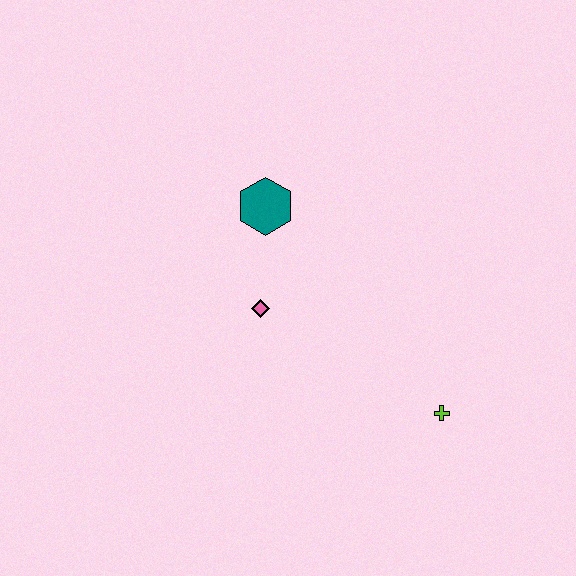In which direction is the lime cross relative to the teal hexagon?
The lime cross is below the teal hexagon.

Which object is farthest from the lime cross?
The teal hexagon is farthest from the lime cross.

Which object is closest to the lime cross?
The pink diamond is closest to the lime cross.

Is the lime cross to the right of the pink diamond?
Yes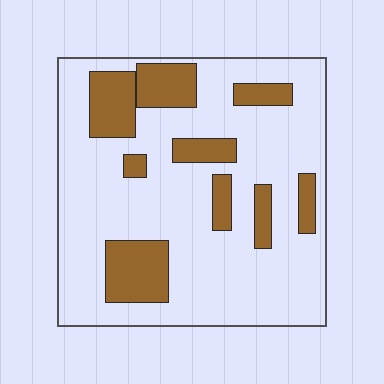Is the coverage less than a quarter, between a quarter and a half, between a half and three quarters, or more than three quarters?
Less than a quarter.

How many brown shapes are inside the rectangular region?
9.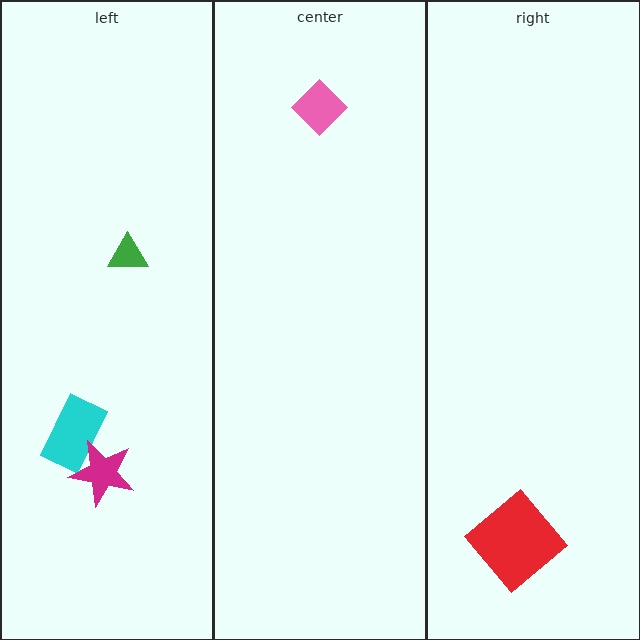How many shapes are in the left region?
3.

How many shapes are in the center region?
1.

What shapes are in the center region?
The pink diamond.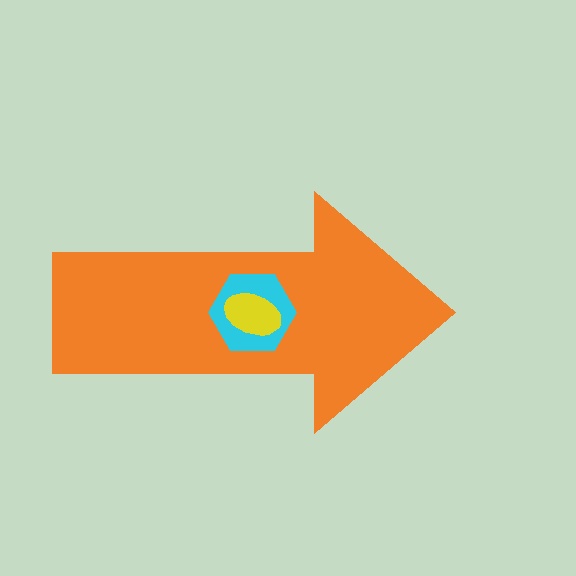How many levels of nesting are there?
3.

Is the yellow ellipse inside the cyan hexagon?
Yes.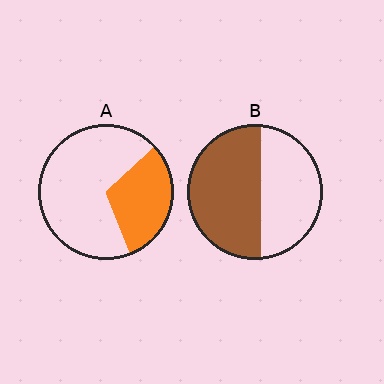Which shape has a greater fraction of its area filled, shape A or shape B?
Shape B.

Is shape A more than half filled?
No.